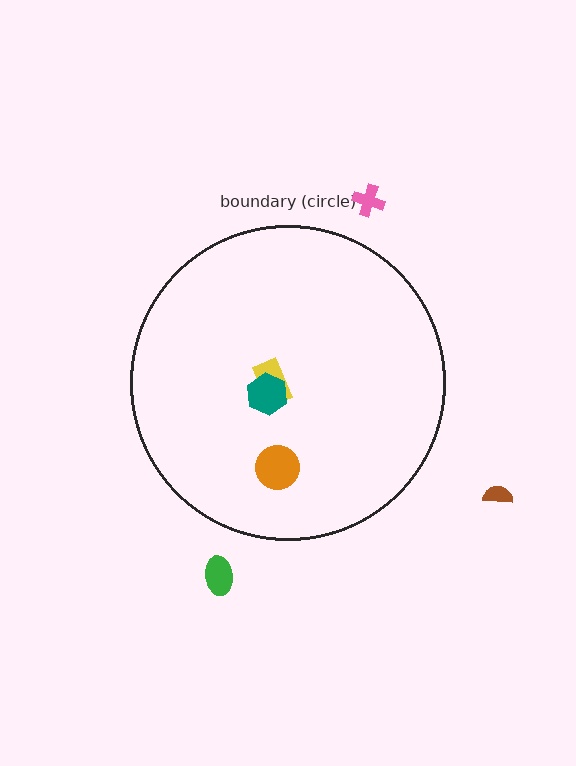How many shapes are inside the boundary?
3 inside, 3 outside.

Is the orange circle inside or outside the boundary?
Inside.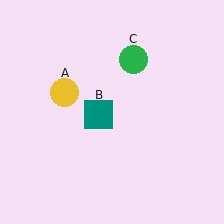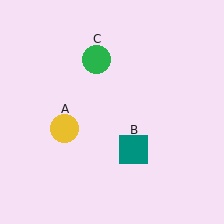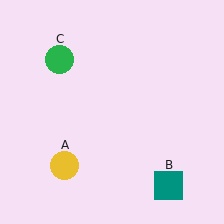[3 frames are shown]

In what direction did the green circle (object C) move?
The green circle (object C) moved left.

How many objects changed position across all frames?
3 objects changed position: yellow circle (object A), teal square (object B), green circle (object C).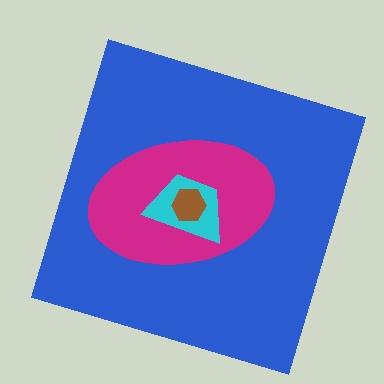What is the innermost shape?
The brown hexagon.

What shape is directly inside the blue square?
The magenta ellipse.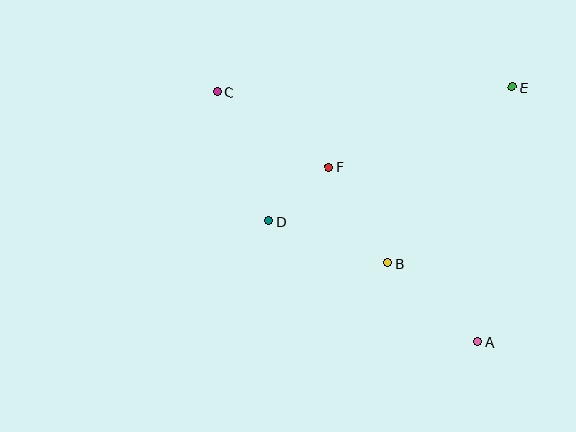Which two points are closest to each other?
Points D and F are closest to each other.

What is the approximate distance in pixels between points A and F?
The distance between A and F is approximately 230 pixels.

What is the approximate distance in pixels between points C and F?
The distance between C and F is approximately 135 pixels.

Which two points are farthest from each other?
Points A and C are farthest from each other.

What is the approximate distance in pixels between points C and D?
The distance between C and D is approximately 139 pixels.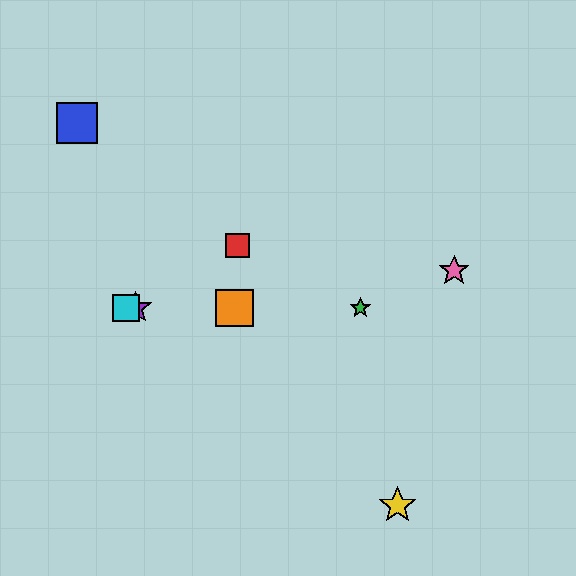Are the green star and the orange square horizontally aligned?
Yes, both are at y≈308.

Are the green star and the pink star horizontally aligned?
No, the green star is at y≈308 and the pink star is at y≈271.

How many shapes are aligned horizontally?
4 shapes (the green star, the purple star, the orange square, the cyan square) are aligned horizontally.